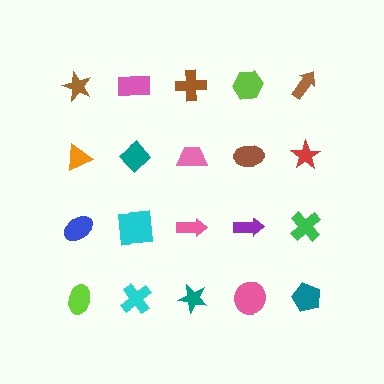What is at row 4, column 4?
A pink circle.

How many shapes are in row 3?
5 shapes.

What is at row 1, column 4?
A lime hexagon.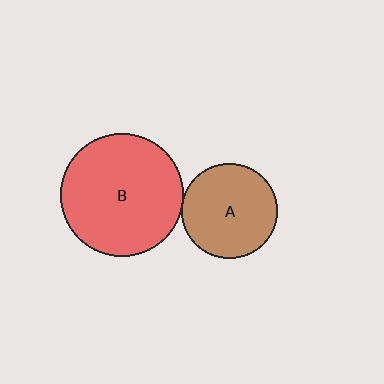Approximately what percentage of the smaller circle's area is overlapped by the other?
Approximately 5%.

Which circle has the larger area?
Circle B (red).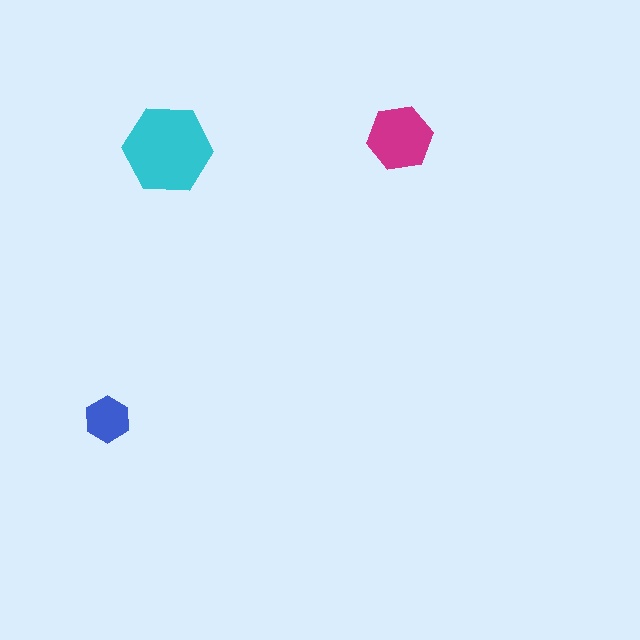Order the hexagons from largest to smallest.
the cyan one, the magenta one, the blue one.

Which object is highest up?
The magenta hexagon is topmost.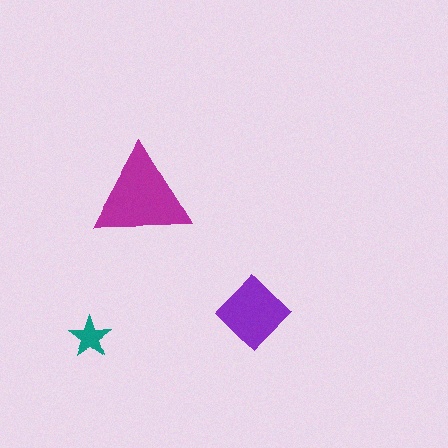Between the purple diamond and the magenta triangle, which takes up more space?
The magenta triangle.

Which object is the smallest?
The teal star.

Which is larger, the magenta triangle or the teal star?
The magenta triangle.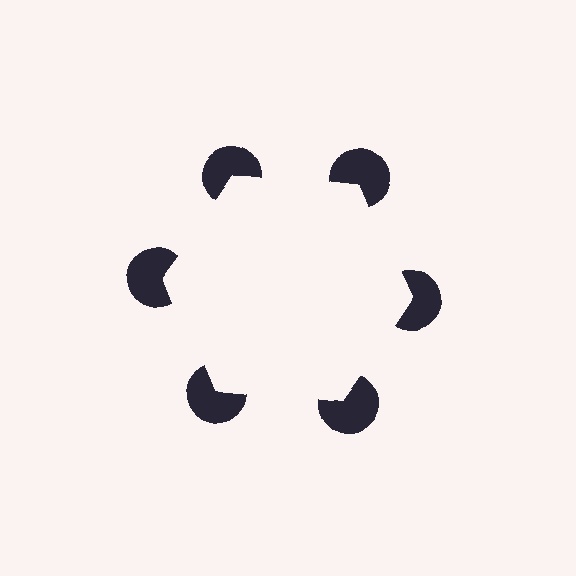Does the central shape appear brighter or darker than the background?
It typically appears slightly brighter than the background, even though no actual brightness change is drawn.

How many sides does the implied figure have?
6 sides.